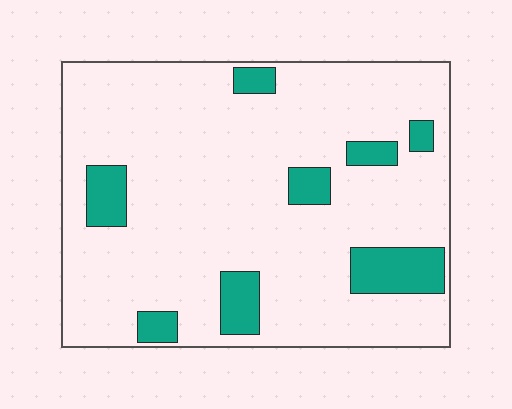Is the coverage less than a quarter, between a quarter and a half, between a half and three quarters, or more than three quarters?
Less than a quarter.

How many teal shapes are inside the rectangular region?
8.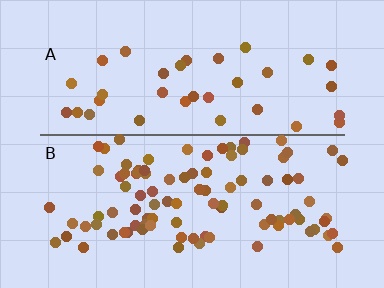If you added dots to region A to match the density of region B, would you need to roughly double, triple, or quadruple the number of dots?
Approximately triple.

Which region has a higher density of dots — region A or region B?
B (the bottom).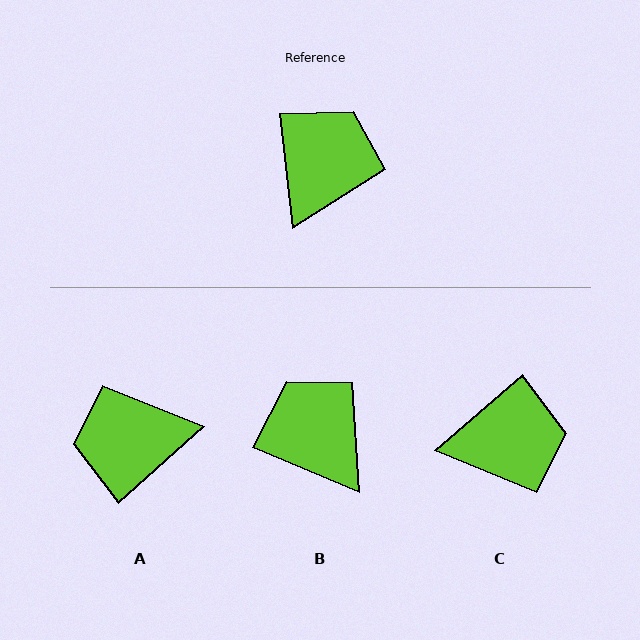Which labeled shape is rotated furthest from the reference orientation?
A, about 126 degrees away.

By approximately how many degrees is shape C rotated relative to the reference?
Approximately 55 degrees clockwise.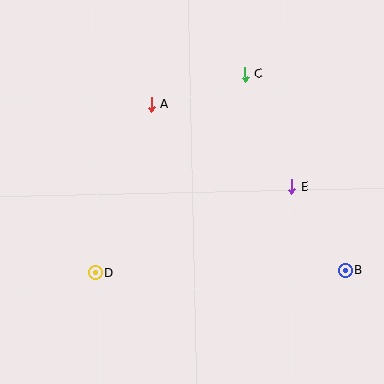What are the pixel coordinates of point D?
Point D is at (95, 273).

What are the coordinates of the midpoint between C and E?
The midpoint between C and E is at (268, 130).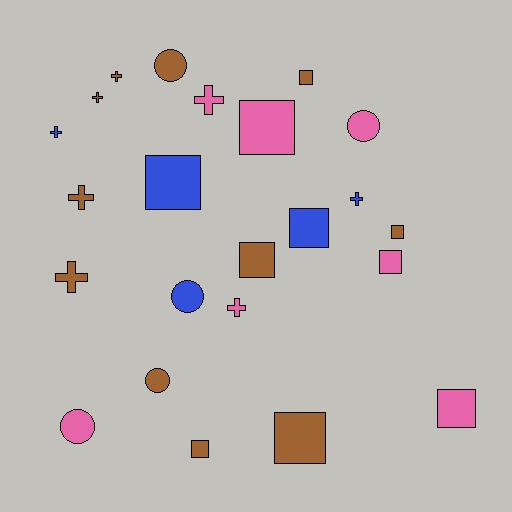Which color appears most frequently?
Brown, with 11 objects.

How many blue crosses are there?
There are 2 blue crosses.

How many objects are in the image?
There are 23 objects.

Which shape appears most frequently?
Square, with 10 objects.